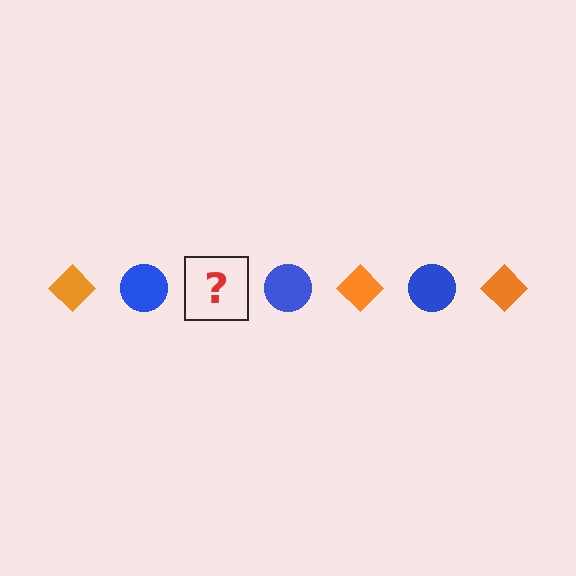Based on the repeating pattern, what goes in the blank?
The blank should be an orange diamond.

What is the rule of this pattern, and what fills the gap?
The rule is that the pattern alternates between orange diamond and blue circle. The gap should be filled with an orange diamond.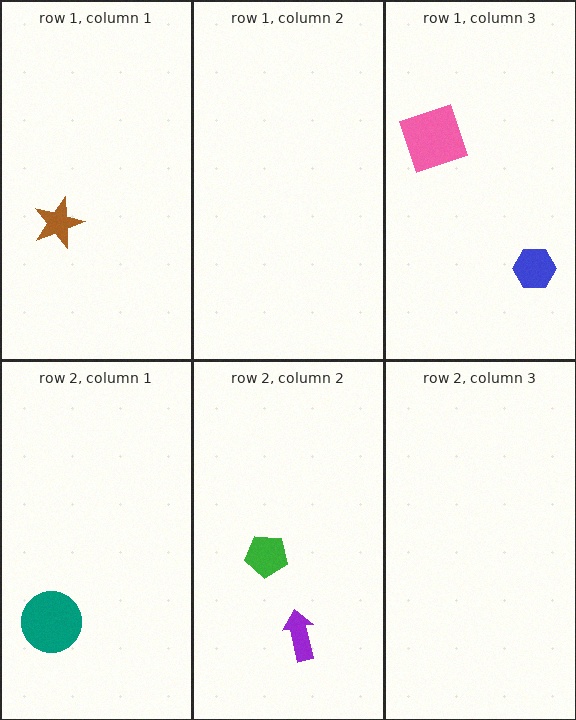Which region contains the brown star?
The row 1, column 1 region.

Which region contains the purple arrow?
The row 2, column 2 region.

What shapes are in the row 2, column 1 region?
The teal circle.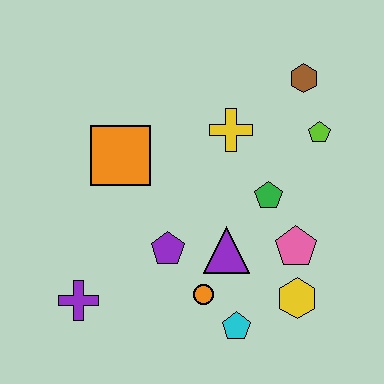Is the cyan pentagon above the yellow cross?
No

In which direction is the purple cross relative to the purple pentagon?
The purple cross is to the left of the purple pentagon.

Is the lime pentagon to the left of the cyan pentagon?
No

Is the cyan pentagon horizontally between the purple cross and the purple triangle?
No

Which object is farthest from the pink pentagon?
The purple cross is farthest from the pink pentagon.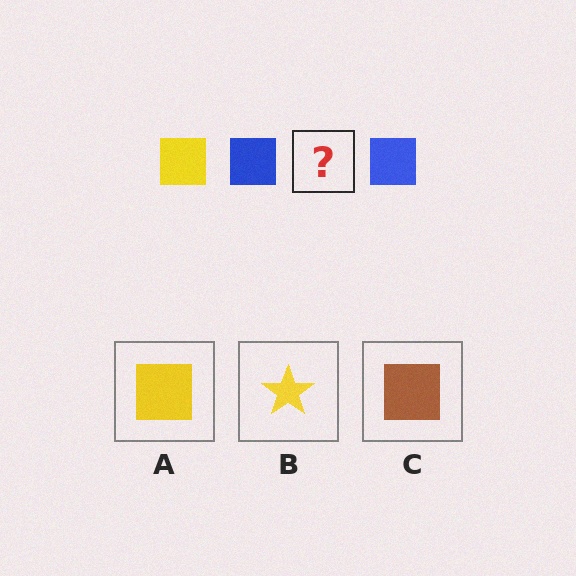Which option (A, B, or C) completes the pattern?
A.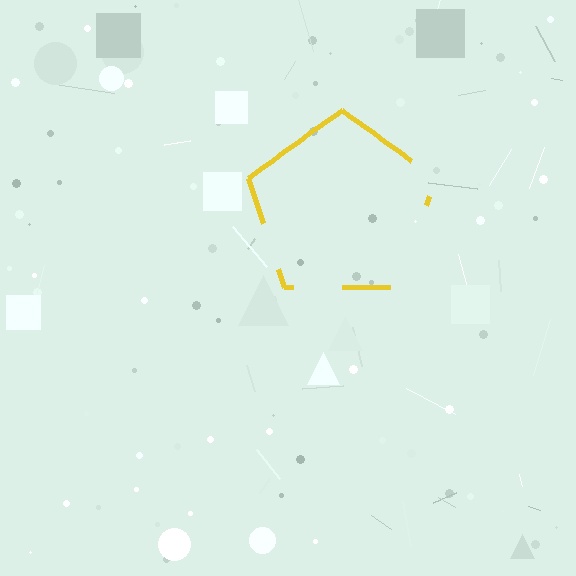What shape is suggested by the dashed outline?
The dashed outline suggests a pentagon.